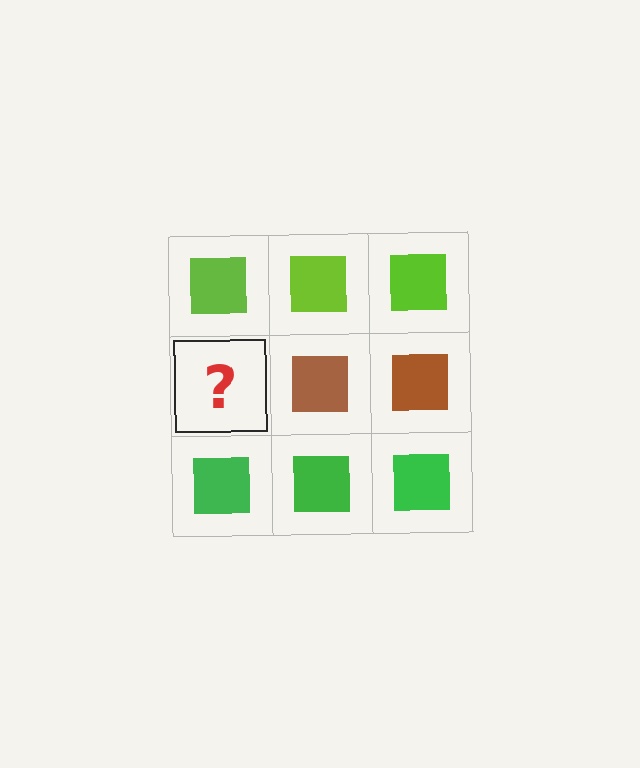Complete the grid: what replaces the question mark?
The question mark should be replaced with a brown square.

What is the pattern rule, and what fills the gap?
The rule is that each row has a consistent color. The gap should be filled with a brown square.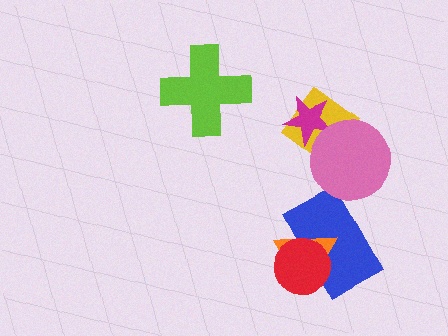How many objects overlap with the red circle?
2 objects overlap with the red circle.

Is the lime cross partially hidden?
No, no other shape covers it.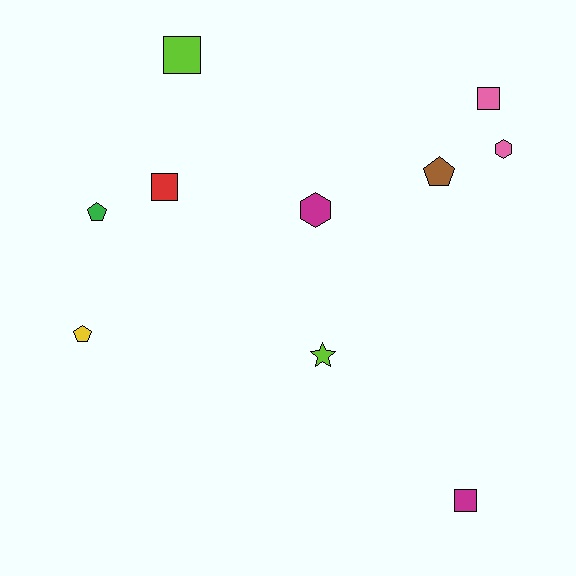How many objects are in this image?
There are 10 objects.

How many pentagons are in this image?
There are 3 pentagons.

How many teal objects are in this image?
There are no teal objects.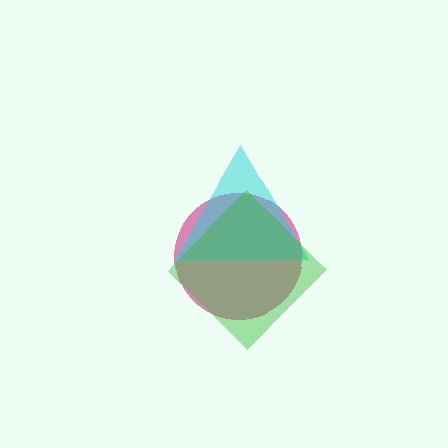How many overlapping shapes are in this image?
There are 3 overlapping shapes in the image.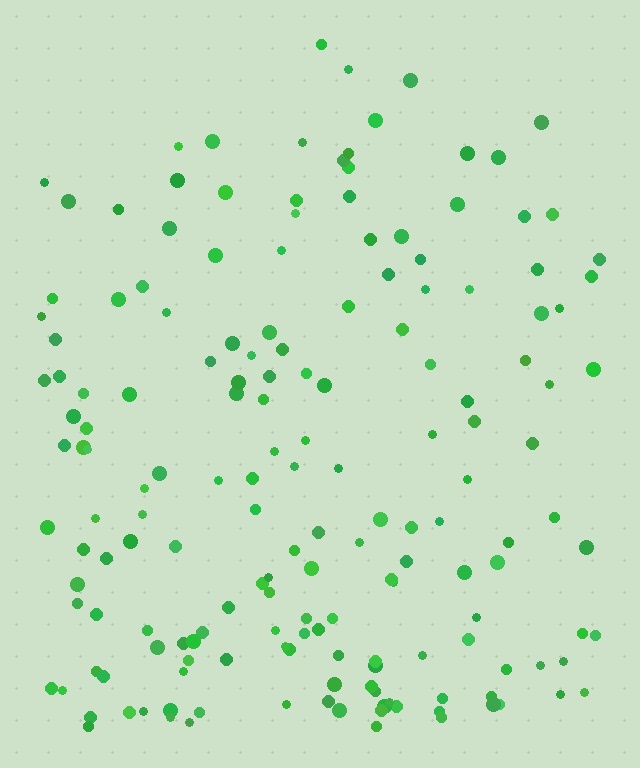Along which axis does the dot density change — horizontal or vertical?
Vertical.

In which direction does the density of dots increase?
From top to bottom, with the bottom side densest.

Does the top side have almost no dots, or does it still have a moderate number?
Still a moderate number, just noticeably fewer than the bottom.